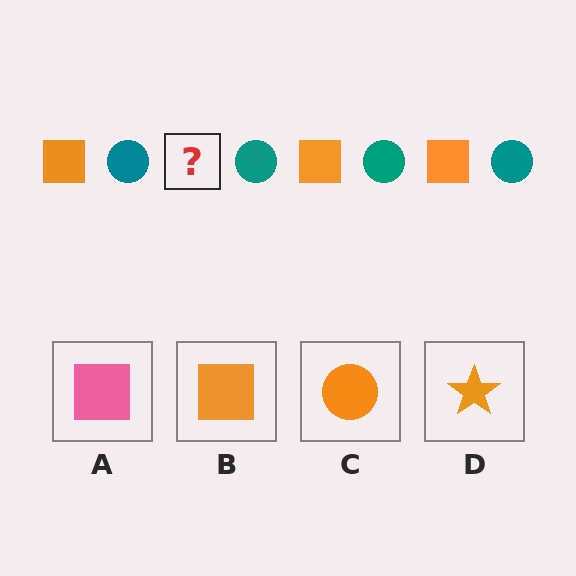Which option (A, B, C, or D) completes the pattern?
B.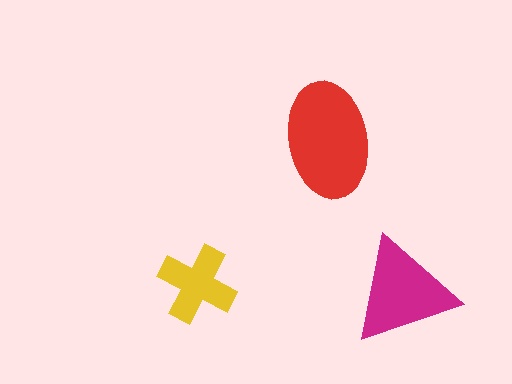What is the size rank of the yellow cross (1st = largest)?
3rd.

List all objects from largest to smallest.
The red ellipse, the magenta triangle, the yellow cross.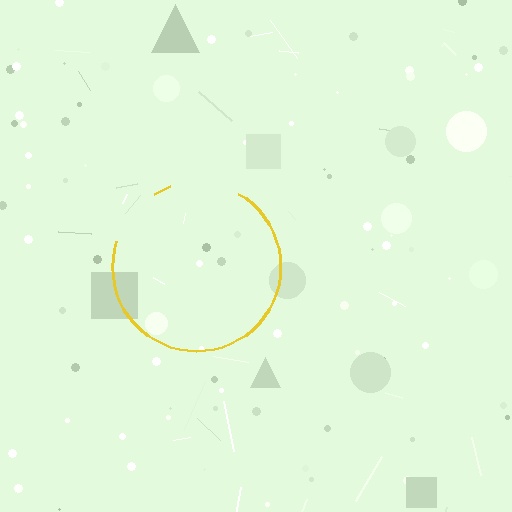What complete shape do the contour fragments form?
The contour fragments form a circle.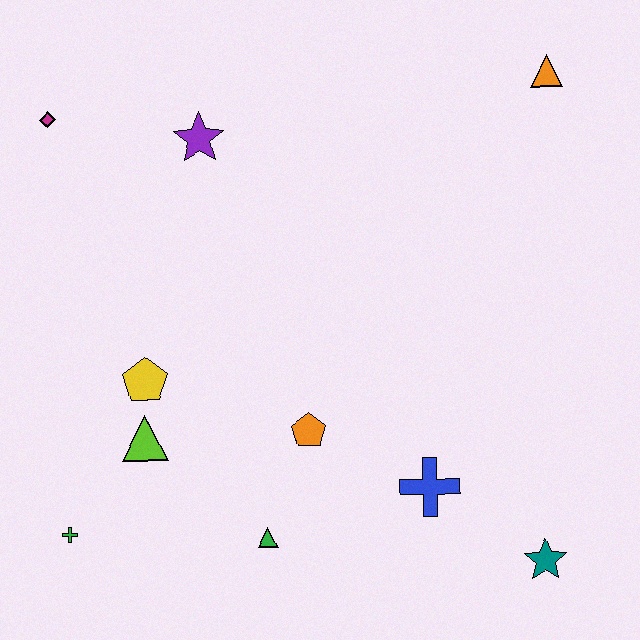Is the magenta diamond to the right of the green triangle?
No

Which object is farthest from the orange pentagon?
The orange triangle is farthest from the orange pentagon.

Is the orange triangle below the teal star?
No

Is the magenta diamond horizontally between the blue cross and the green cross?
No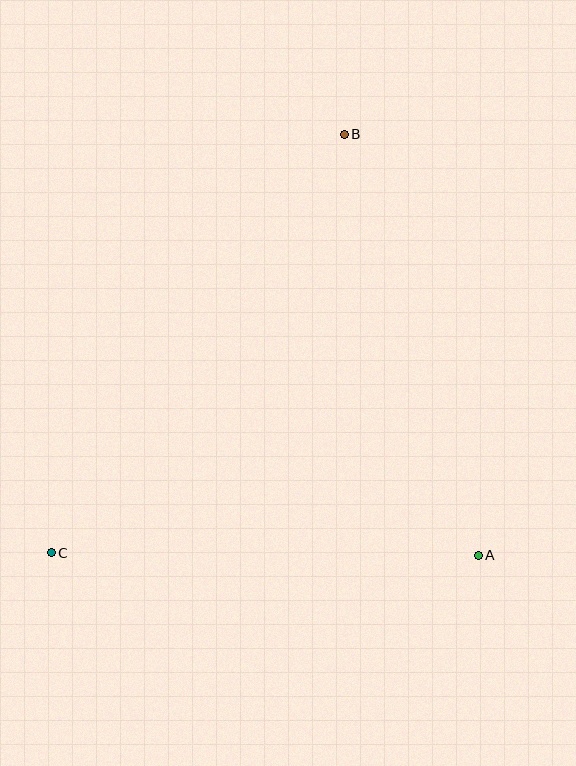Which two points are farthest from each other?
Points B and C are farthest from each other.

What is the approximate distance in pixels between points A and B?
The distance between A and B is approximately 442 pixels.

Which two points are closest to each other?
Points A and C are closest to each other.